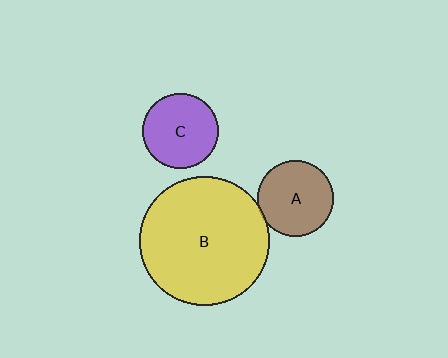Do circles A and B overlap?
Yes.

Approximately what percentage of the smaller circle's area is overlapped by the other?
Approximately 5%.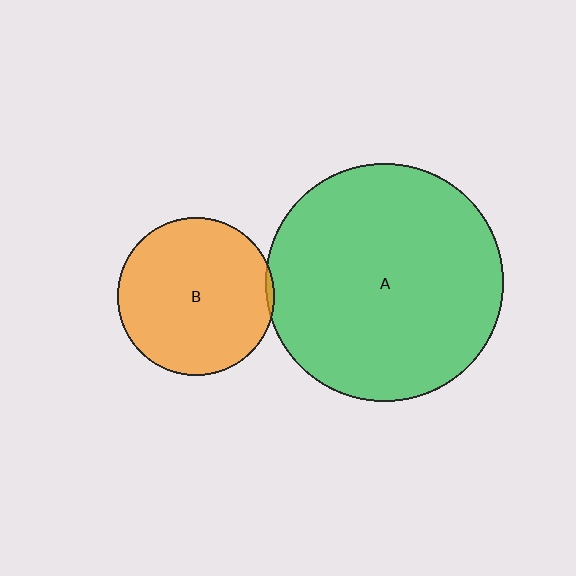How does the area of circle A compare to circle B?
Approximately 2.3 times.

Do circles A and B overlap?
Yes.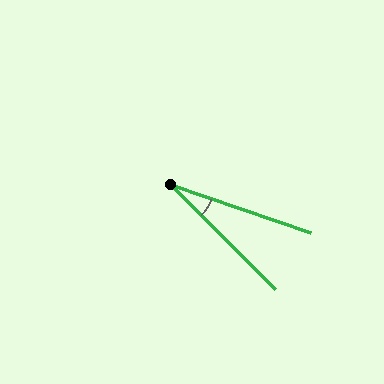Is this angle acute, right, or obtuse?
It is acute.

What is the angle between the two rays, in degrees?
Approximately 26 degrees.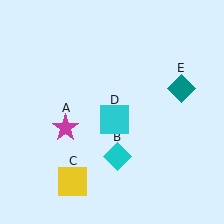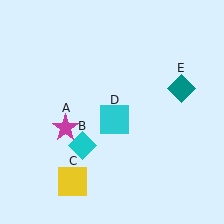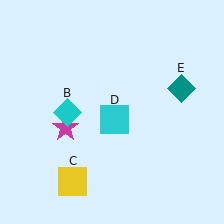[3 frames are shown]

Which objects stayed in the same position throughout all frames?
Magenta star (object A) and yellow square (object C) and cyan square (object D) and teal diamond (object E) remained stationary.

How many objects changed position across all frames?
1 object changed position: cyan diamond (object B).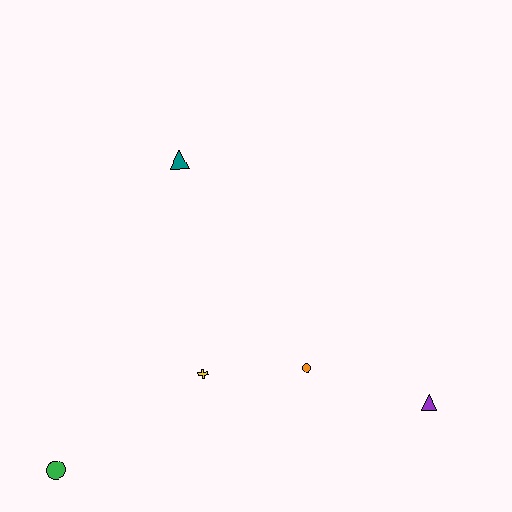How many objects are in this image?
There are 5 objects.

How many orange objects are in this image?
There is 1 orange object.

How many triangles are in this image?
There are 2 triangles.